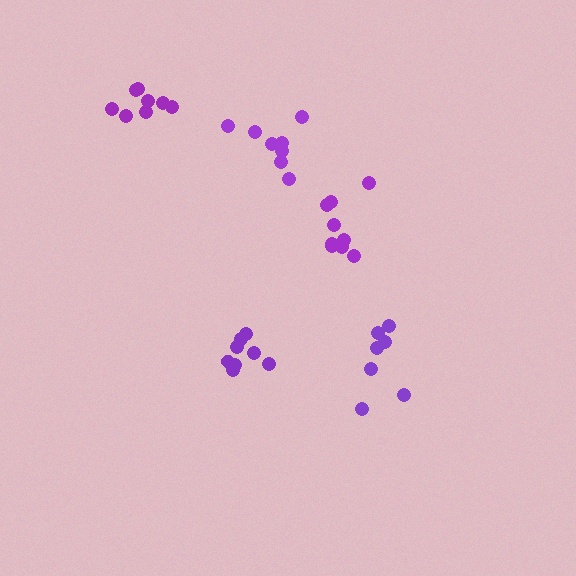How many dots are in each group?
Group 1: 8 dots, Group 2: 8 dots, Group 3: 7 dots, Group 4: 9 dots, Group 5: 8 dots (40 total).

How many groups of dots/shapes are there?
There are 5 groups.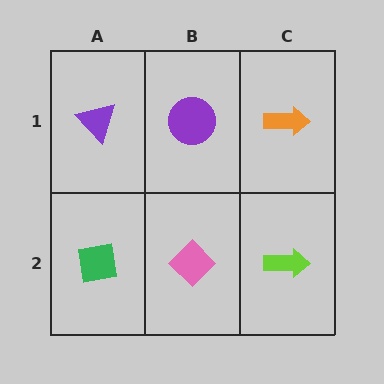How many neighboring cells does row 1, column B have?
3.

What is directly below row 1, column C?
A lime arrow.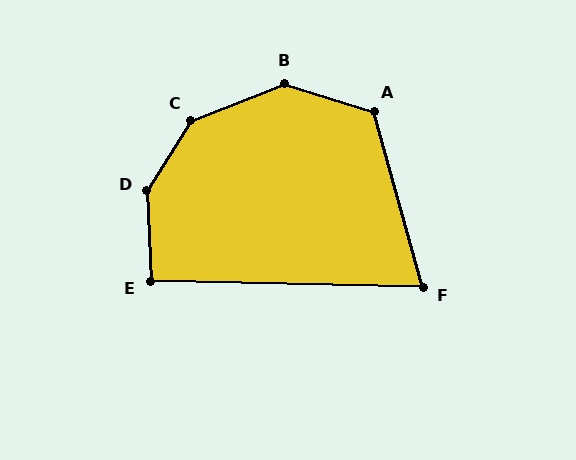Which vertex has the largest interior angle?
D, at approximately 146 degrees.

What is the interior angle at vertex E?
Approximately 94 degrees (approximately right).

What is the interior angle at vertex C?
Approximately 143 degrees (obtuse).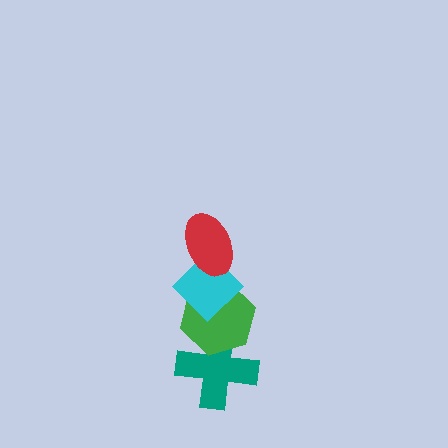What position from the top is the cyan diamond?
The cyan diamond is 2nd from the top.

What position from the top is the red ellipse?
The red ellipse is 1st from the top.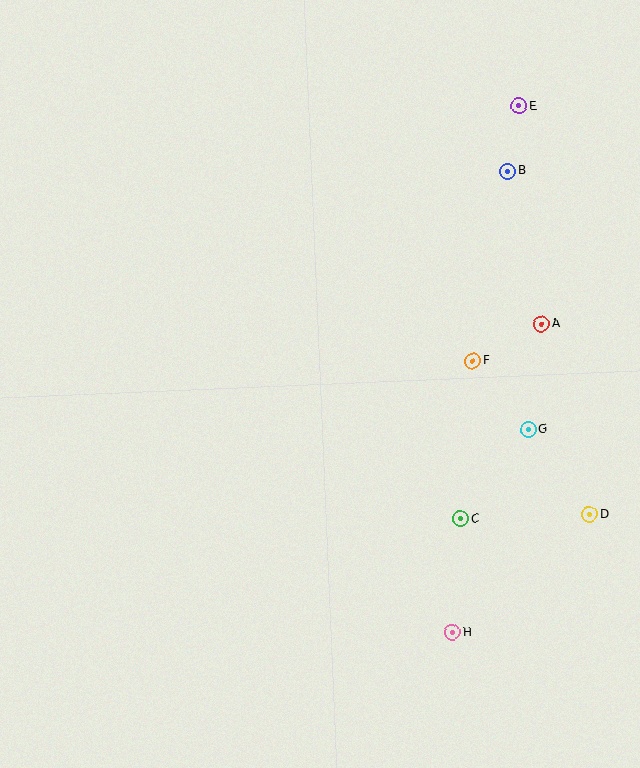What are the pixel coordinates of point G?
Point G is at (528, 429).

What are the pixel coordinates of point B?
Point B is at (508, 171).